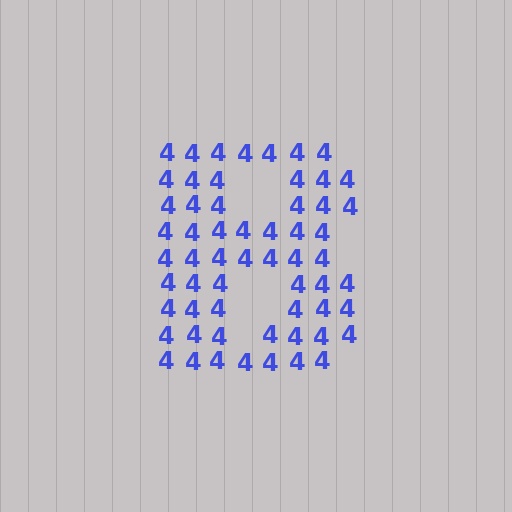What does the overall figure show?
The overall figure shows the letter B.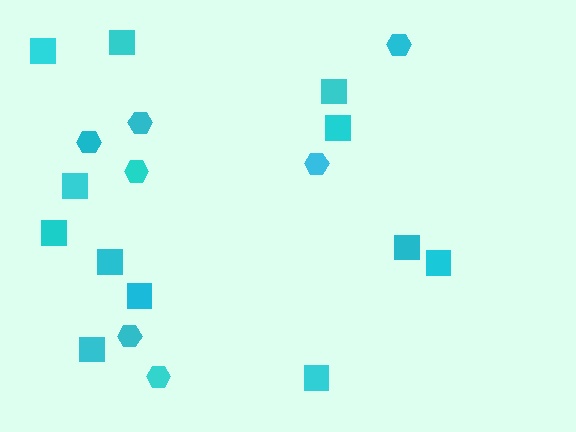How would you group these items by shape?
There are 2 groups: one group of squares (12) and one group of hexagons (7).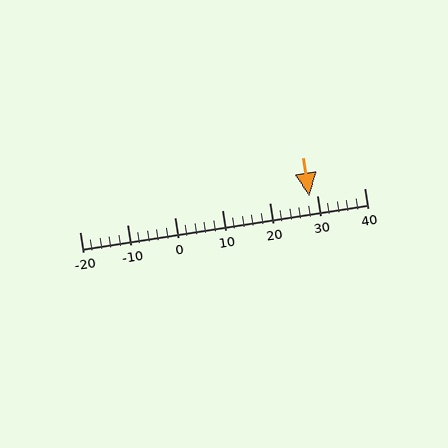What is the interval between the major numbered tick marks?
The major tick marks are spaced 10 units apart.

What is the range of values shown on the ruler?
The ruler shows values from -20 to 40.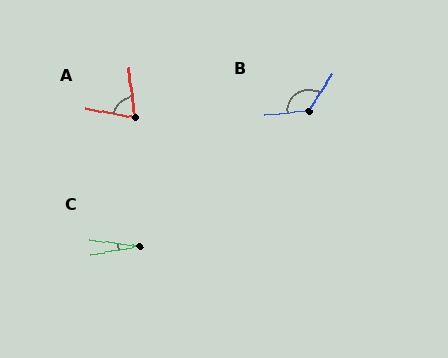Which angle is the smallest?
C, at approximately 17 degrees.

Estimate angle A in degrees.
Approximately 72 degrees.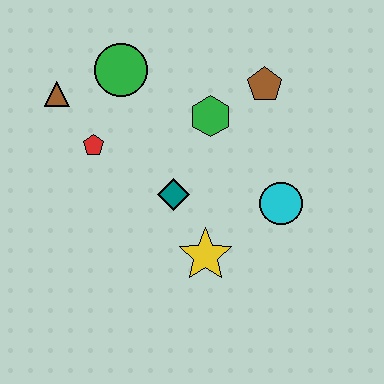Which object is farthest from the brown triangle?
The cyan circle is farthest from the brown triangle.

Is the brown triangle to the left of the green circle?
Yes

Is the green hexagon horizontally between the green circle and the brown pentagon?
Yes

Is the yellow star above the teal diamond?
No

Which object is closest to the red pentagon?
The brown triangle is closest to the red pentagon.